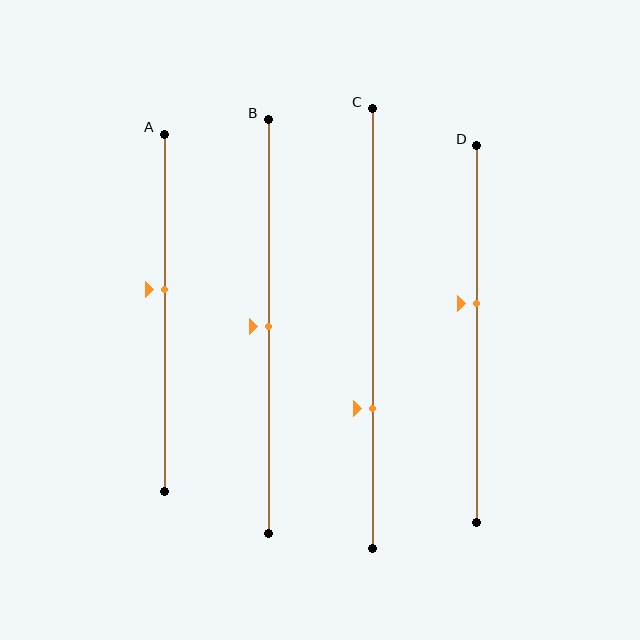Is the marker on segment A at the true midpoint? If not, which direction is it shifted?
No, the marker on segment A is shifted upward by about 7% of the segment length.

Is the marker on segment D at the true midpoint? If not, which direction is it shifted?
No, the marker on segment D is shifted upward by about 8% of the segment length.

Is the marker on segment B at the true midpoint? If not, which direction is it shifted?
Yes, the marker on segment B is at the true midpoint.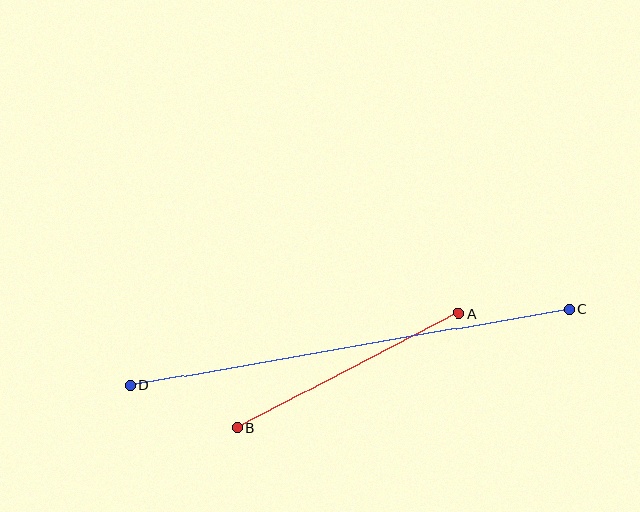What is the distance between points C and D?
The distance is approximately 446 pixels.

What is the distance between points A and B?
The distance is approximately 248 pixels.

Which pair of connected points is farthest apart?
Points C and D are farthest apart.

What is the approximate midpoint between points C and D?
The midpoint is at approximately (349, 347) pixels.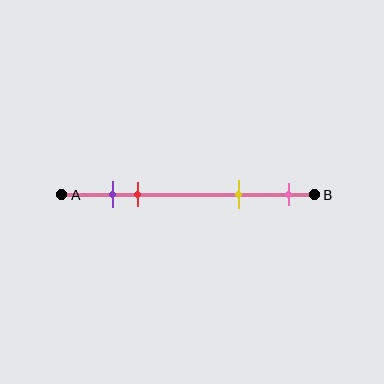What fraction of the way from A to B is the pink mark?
The pink mark is approximately 90% (0.9) of the way from A to B.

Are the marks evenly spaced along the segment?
No, the marks are not evenly spaced.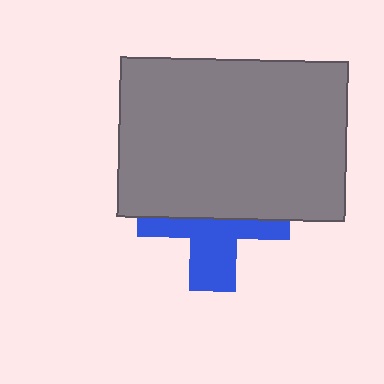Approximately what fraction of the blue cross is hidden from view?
Roughly 56% of the blue cross is hidden behind the gray rectangle.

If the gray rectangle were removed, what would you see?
You would see the complete blue cross.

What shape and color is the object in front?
The object in front is a gray rectangle.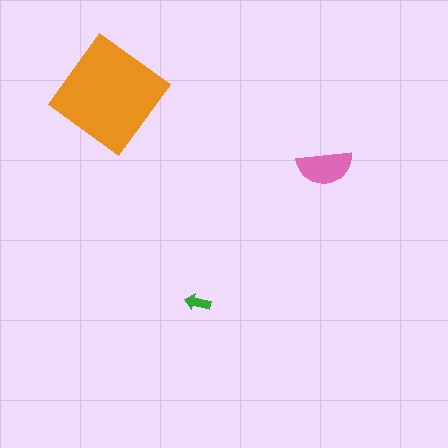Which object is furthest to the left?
The orange diamond is leftmost.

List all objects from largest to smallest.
The orange diamond, the pink semicircle, the green arrow.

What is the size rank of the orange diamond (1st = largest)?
1st.